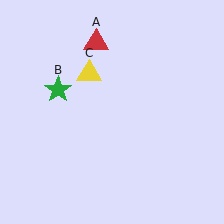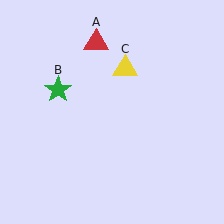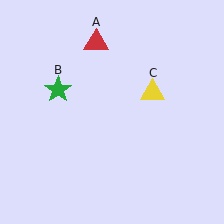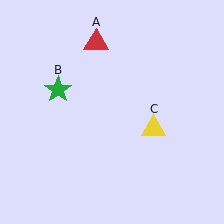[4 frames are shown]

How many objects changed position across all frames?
1 object changed position: yellow triangle (object C).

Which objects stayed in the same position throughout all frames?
Red triangle (object A) and green star (object B) remained stationary.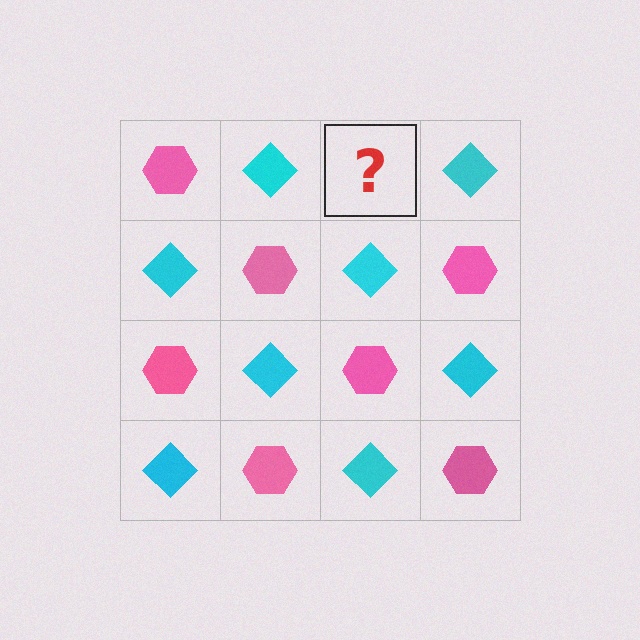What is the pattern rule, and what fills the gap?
The rule is that it alternates pink hexagon and cyan diamond in a checkerboard pattern. The gap should be filled with a pink hexagon.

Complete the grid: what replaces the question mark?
The question mark should be replaced with a pink hexagon.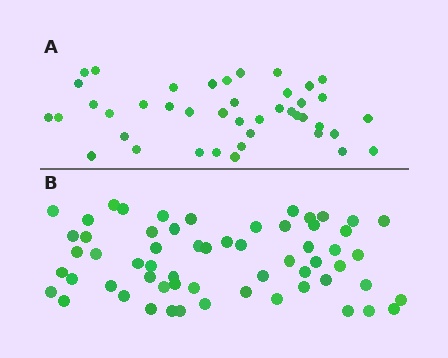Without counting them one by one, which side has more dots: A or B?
Region B (the bottom region) has more dots.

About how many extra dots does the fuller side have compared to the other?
Region B has approximately 20 more dots than region A.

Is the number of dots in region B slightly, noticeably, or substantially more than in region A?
Region B has noticeably more, but not dramatically so. The ratio is roughly 1.4 to 1.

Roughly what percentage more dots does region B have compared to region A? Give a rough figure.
About 45% more.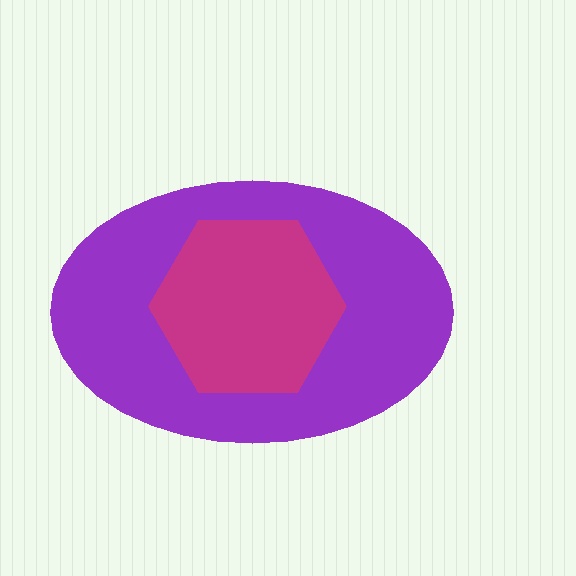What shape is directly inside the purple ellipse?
The magenta hexagon.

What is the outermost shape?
The purple ellipse.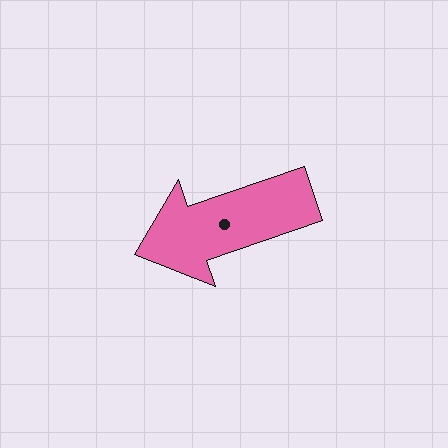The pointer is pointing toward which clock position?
Roughly 8 o'clock.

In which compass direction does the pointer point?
West.